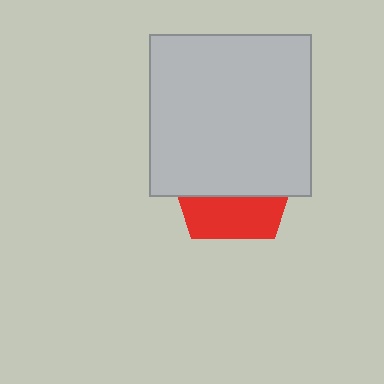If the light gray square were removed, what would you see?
You would see the complete red pentagon.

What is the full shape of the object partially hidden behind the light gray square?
The partially hidden object is a red pentagon.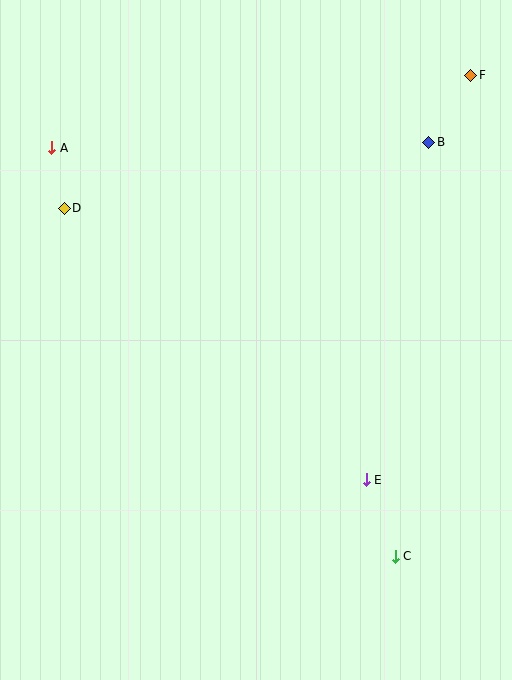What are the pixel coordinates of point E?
Point E is at (366, 480).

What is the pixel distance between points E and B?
The distance between E and B is 343 pixels.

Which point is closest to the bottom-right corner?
Point C is closest to the bottom-right corner.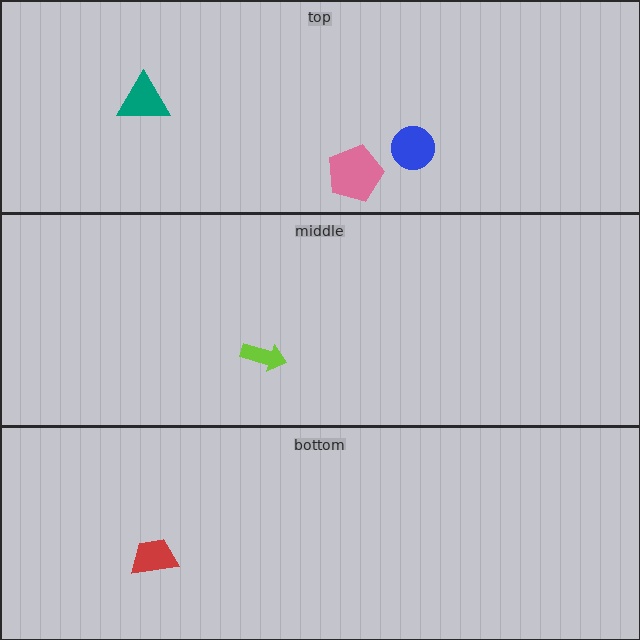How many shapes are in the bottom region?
1.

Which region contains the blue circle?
The top region.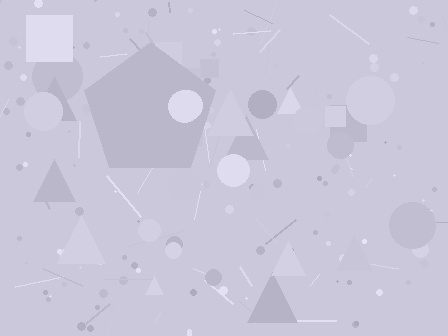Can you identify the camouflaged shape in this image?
The camouflaged shape is a pentagon.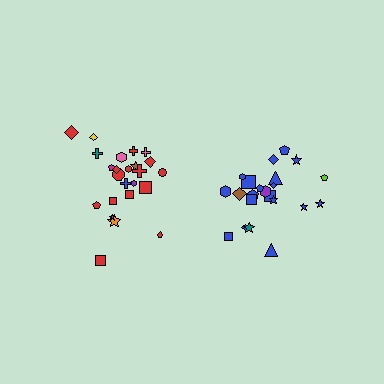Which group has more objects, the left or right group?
The left group.